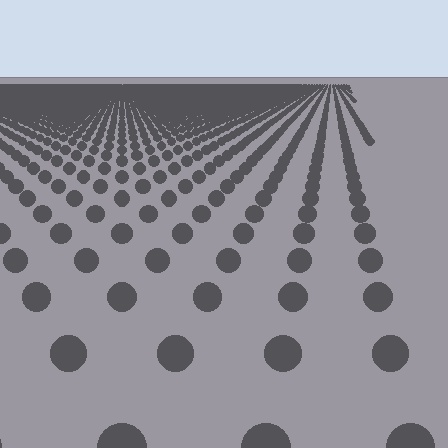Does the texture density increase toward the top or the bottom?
Density increases toward the top.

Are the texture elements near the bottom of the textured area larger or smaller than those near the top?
Larger. Near the bottom, elements are closer to the viewer and appear at a bigger on-screen size.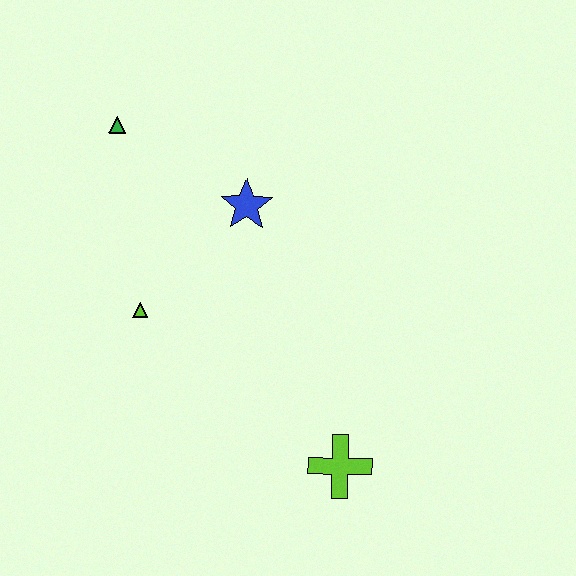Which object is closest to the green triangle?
The blue star is closest to the green triangle.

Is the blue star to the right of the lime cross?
No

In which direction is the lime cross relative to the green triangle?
The lime cross is below the green triangle.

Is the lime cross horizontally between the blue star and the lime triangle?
No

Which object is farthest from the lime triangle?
The lime cross is farthest from the lime triangle.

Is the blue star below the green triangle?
Yes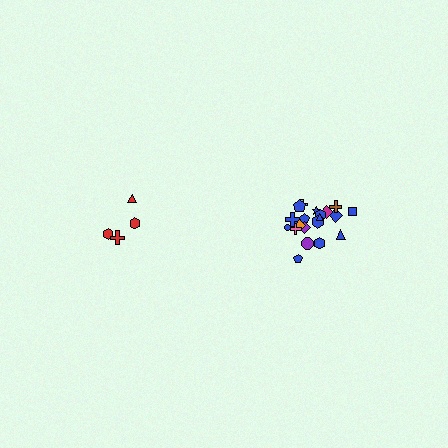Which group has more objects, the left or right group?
The right group.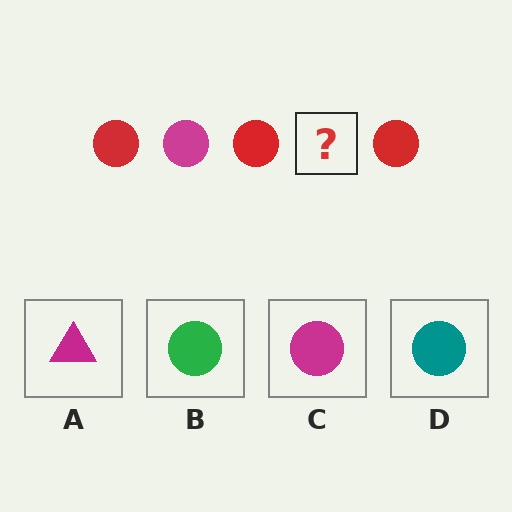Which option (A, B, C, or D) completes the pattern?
C.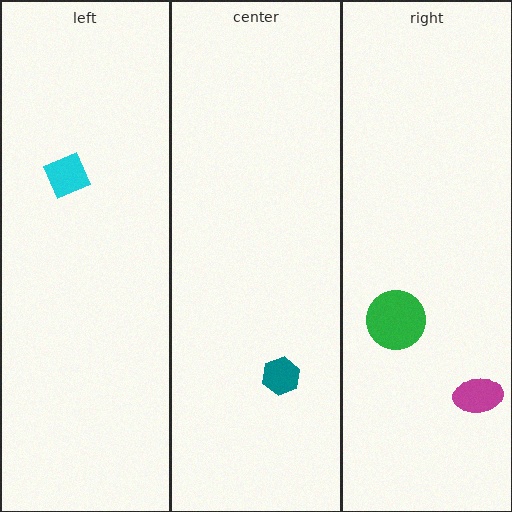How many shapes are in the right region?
2.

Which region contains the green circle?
The right region.